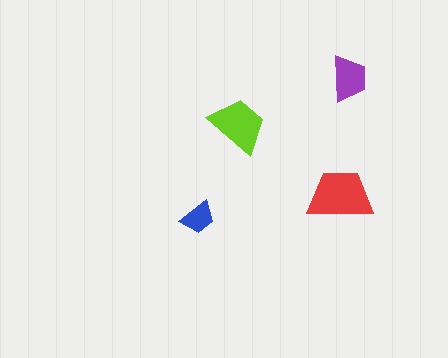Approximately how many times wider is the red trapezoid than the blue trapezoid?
About 2 times wider.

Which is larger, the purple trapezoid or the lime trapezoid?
The lime one.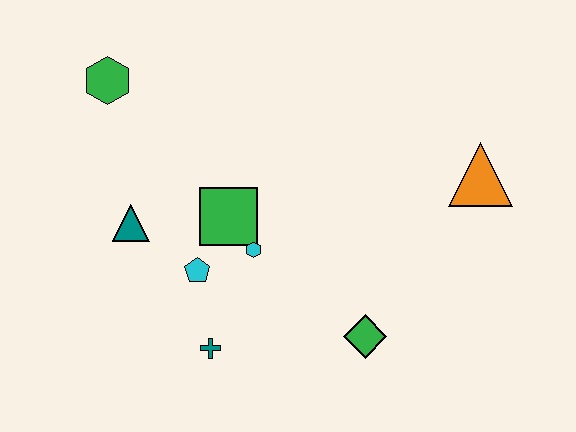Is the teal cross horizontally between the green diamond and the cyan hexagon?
No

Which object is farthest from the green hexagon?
The orange triangle is farthest from the green hexagon.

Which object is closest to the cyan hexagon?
The green square is closest to the cyan hexagon.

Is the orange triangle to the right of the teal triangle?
Yes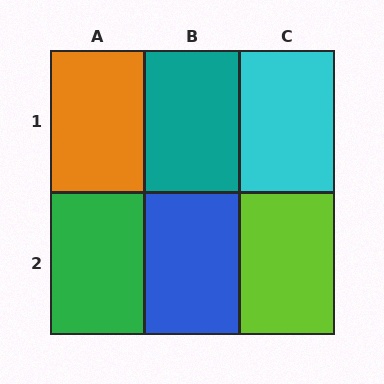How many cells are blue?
1 cell is blue.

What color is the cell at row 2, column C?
Lime.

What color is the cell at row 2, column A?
Green.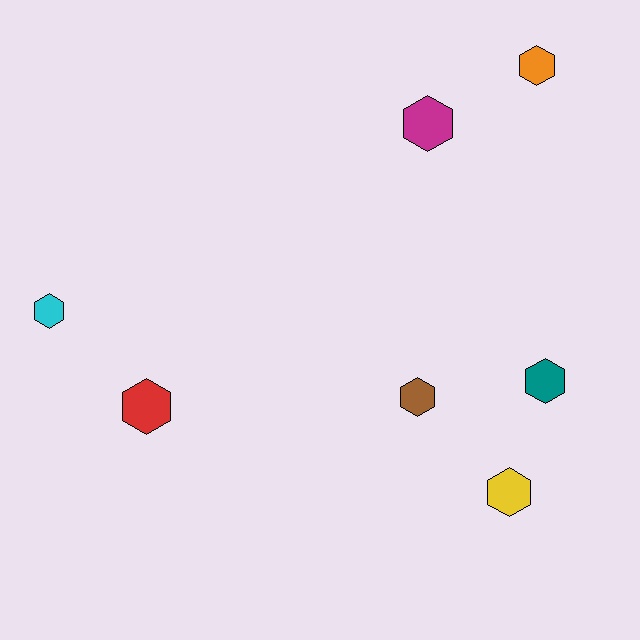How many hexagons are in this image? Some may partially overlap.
There are 7 hexagons.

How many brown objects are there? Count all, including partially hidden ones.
There is 1 brown object.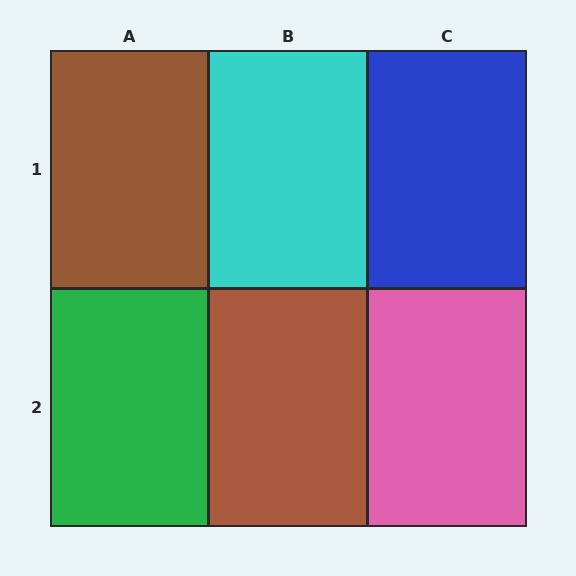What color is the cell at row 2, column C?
Pink.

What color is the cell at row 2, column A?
Green.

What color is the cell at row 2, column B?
Brown.